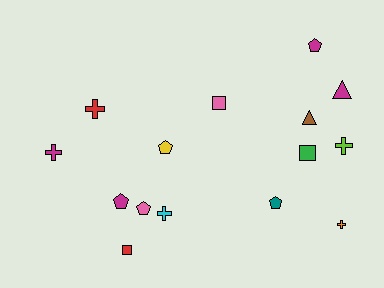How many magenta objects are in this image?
There are 4 magenta objects.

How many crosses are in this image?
There are 5 crosses.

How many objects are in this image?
There are 15 objects.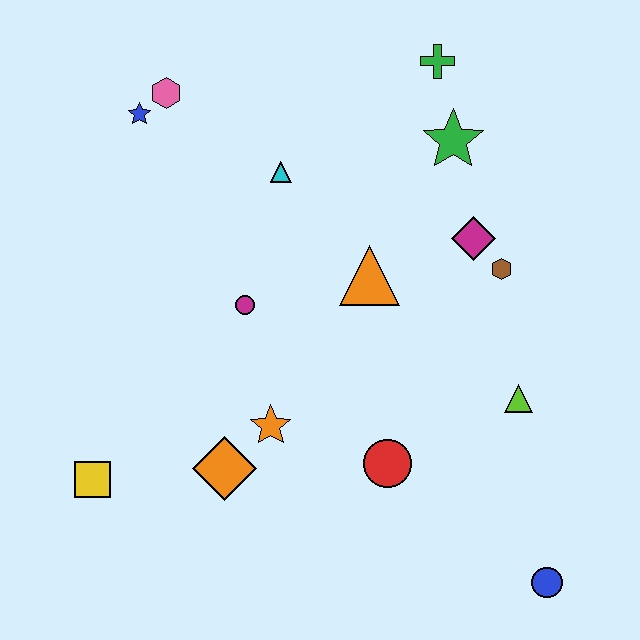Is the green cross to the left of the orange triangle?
No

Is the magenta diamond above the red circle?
Yes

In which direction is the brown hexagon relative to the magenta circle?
The brown hexagon is to the right of the magenta circle.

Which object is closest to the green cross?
The green star is closest to the green cross.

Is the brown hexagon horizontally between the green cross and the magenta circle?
No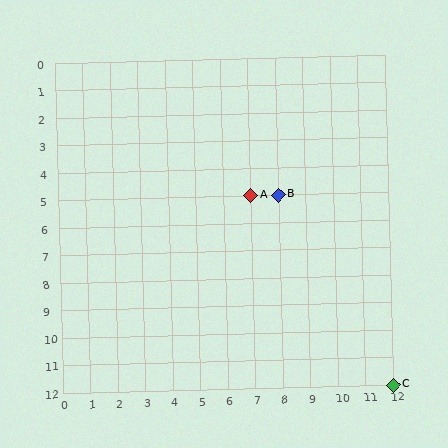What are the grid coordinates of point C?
Point C is at grid coordinates (12, 12).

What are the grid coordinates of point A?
Point A is at grid coordinates (7, 5).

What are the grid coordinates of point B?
Point B is at grid coordinates (8, 5).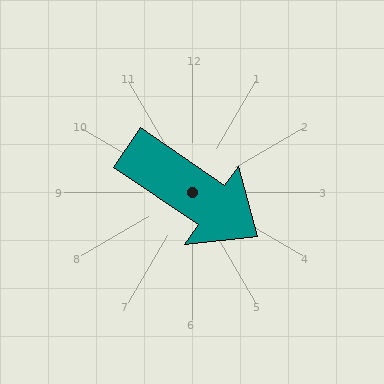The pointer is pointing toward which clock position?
Roughly 4 o'clock.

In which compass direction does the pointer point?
Southeast.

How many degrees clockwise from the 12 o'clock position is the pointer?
Approximately 124 degrees.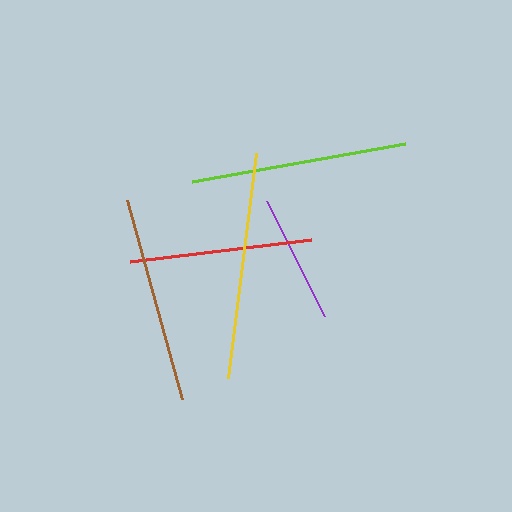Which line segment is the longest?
The yellow line is the longest at approximately 227 pixels.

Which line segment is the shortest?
The purple line is the shortest at approximately 128 pixels.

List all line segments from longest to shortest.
From longest to shortest: yellow, lime, brown, red, purple.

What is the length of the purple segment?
The purple segment is approximately 128 pixels long.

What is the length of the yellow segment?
The yellow segment is approximately 227 pixels long.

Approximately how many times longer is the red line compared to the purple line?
The red line is approximately 1.4 times the length of the purple line.